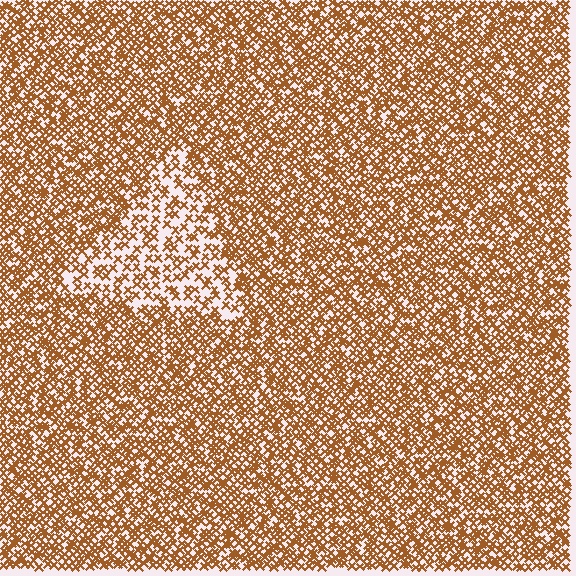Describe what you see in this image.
The image contains small brown elements arranged at two different densities. A triangle-shaped region is visible where the elements are less densely packed than the surrounding area.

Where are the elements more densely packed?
The elements are more densely packed outside the triangle boundary.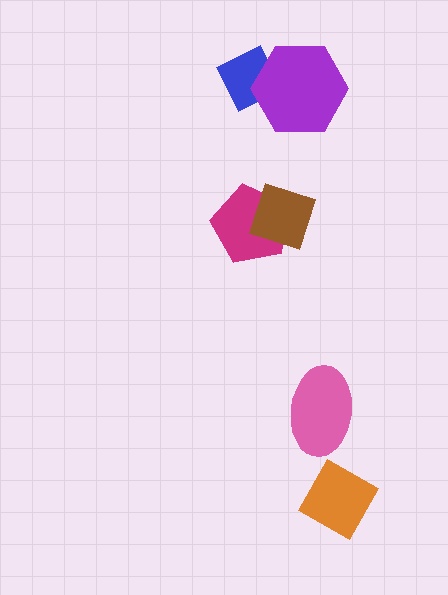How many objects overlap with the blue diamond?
1 object overlaps with the blue diamond.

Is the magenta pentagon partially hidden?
Yes, it is partially covered by another shape.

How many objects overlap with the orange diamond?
0 objects overlap with the orange diamond.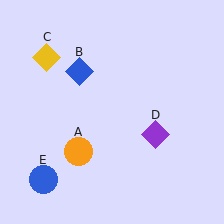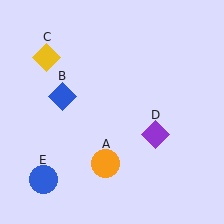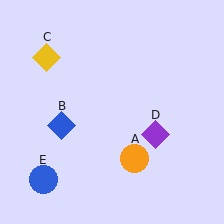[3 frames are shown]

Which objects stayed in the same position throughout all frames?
Yellow diamond (object C) and purple diamond (object D) and blue circle (object E) remained stationary.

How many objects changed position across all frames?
2 objects changed position: orange circle (object A), blue diamond (object B).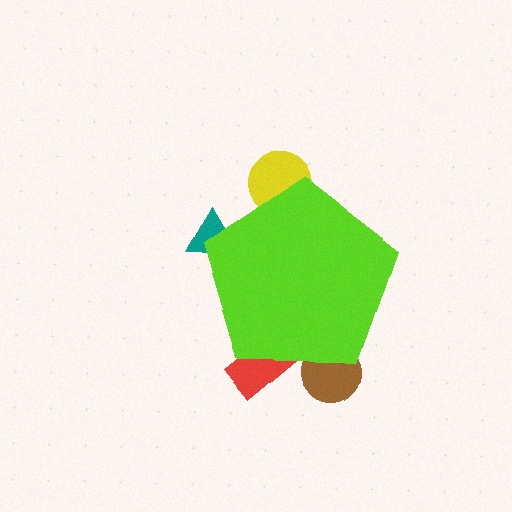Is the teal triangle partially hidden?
Yes, the teal triangle is partially hidden behind the lime pentagon.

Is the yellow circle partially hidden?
Yes, the yellow circle is partially hidden behind the lime pentagon.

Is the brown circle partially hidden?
Yes, the brown circle is partially hidden behind the lime pentagon.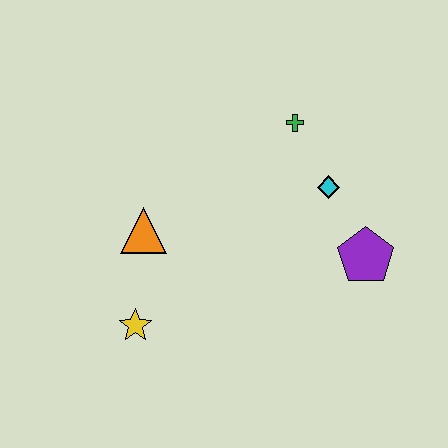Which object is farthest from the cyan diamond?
The yellow star is farthest from the cyan diamond.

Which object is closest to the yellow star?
The orange triangle is closest to the yellow star.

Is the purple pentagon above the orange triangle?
No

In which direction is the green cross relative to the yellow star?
The green cross is above the yellow star.